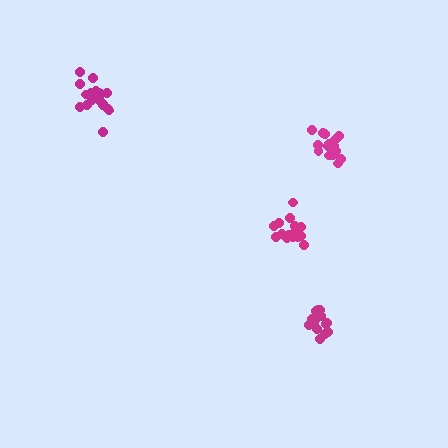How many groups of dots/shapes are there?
There are 4 groups.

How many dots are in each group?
Group 1: 16 dots, Group 2: 14 dots, Group 3: 19 dots, Group 4: 16 dots (65 total).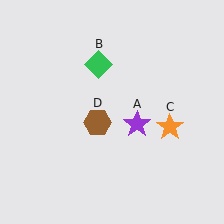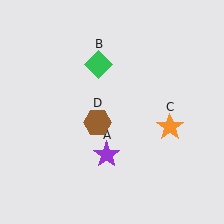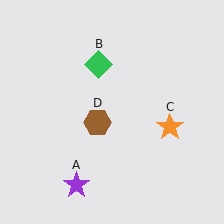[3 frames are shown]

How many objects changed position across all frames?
1 object changed position: purple star (object A).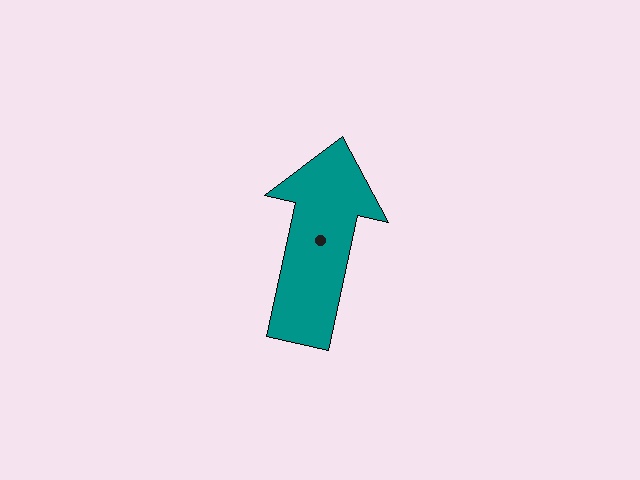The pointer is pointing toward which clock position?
Roughly 12 o'clock.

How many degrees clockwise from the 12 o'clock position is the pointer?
Approximately 12 degrees.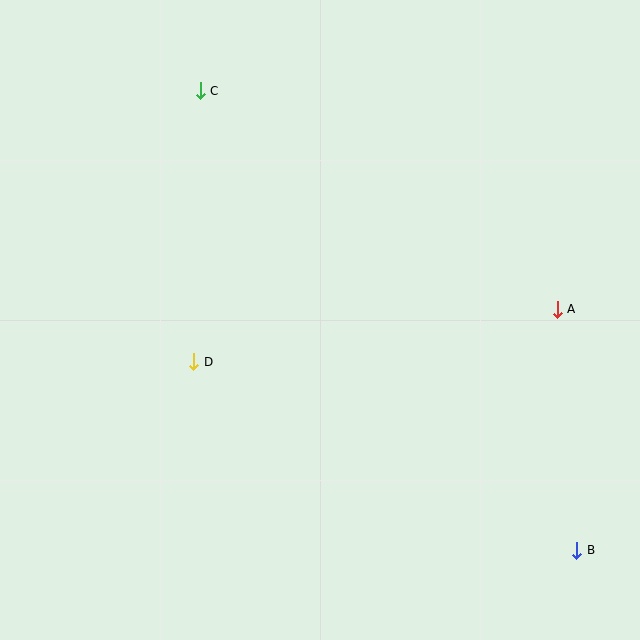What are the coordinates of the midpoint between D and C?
The midpoint between D and C is at (197, 226).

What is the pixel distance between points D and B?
The distance between D and B is 427 pixels.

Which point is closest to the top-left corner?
Point C is closest to the top-left corner.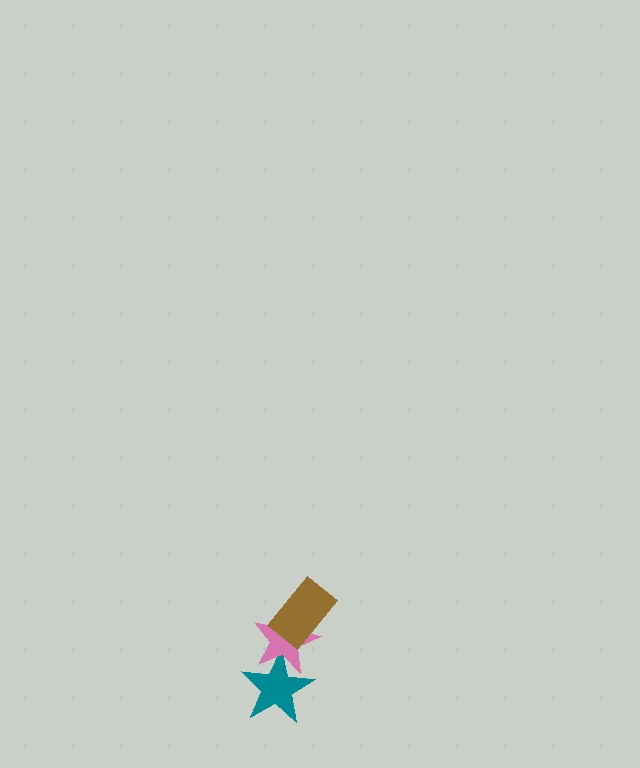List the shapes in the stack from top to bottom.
From top to bottom: the brown rectangle, the pink star, the teal star.